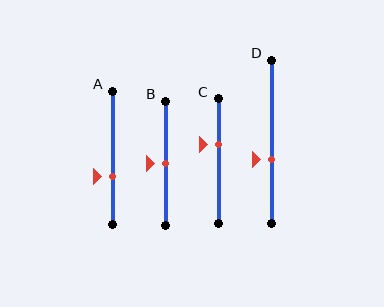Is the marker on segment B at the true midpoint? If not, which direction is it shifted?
Yes, the marker on segment B is at the true midpoint.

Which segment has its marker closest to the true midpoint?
Segment B has its marker closest to the true midpoint.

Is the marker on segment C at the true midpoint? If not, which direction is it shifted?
No, the marker on segment C is shifted upward by about 13% of the segment length.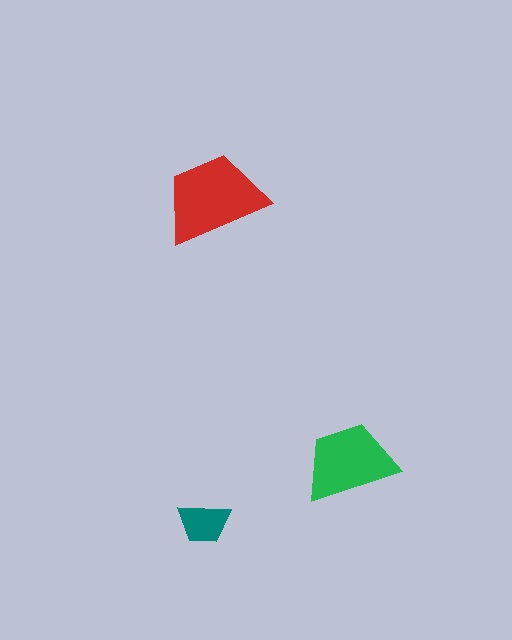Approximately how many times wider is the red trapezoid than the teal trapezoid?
About 2 times wider.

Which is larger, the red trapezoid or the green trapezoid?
The red one.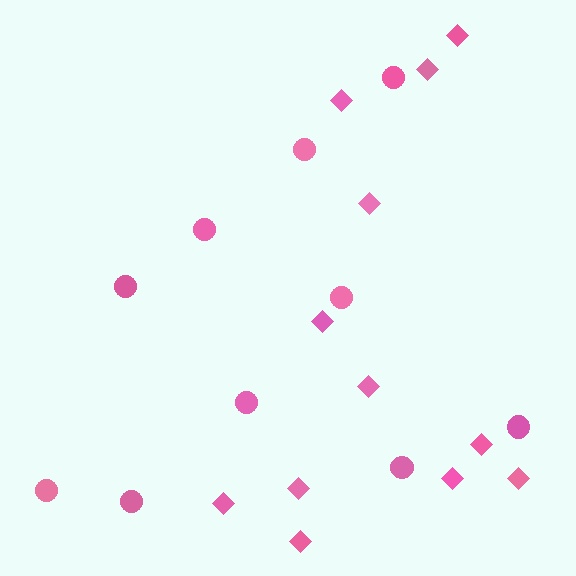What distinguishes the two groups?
There are 2 groups: one group of diamonds (12) and one group of circles (10).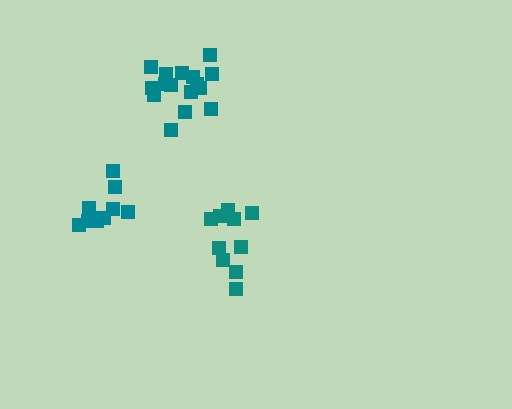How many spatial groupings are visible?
There are 3 spatial groupings.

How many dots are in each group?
Group 1: 10 dots, Group 2: 16 dots, Group 3: 10 dots (36 total).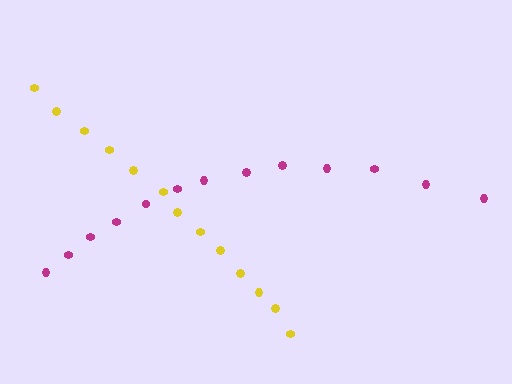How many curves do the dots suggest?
There are 2 distinct paths.